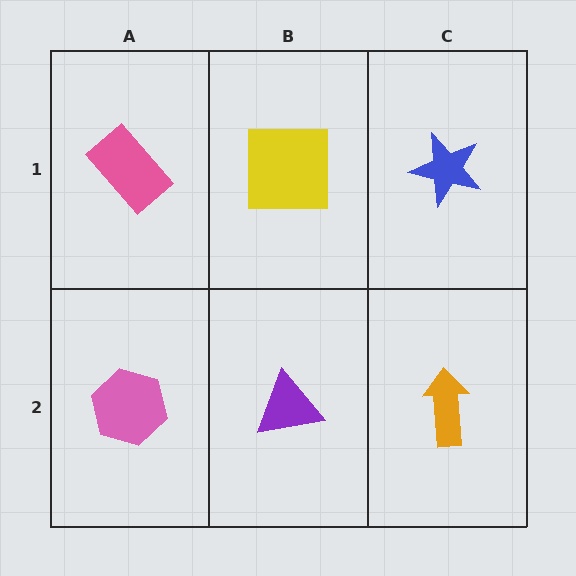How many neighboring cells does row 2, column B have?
3.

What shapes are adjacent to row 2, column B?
A yellow square (row 1, column B), a pink hexagon (row 2, column A), an orange arrow (row 2, column C).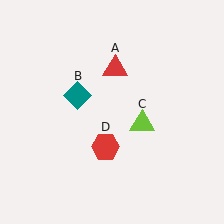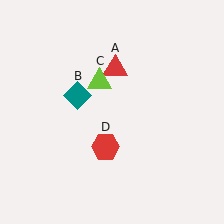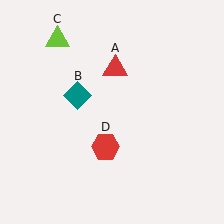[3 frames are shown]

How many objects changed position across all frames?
1 object changed position: lime triangle (object C).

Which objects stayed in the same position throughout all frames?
Red triangle (object A) and teal diamond (object B) and red hexagon (object D) remained stationary.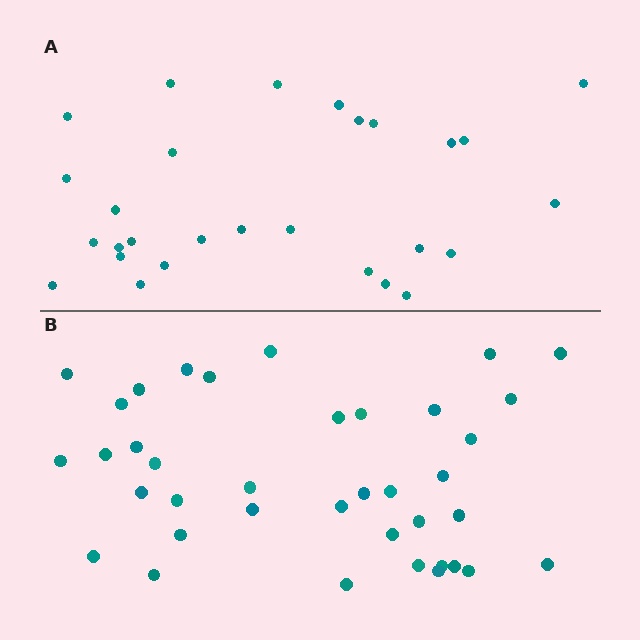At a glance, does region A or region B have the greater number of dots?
Region B (the bottom region) has more dots.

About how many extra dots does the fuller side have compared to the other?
Region B has roughly 10 or so more dots than region A.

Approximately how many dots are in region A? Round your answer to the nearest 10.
About 30 dots. (The exact count is 28, which rounds to 30.)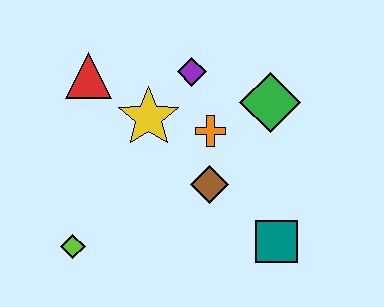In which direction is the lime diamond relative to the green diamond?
The lime diamond is to the left of the green diamond.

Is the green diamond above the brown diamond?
Yes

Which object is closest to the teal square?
The brown diamond is closest to the teal square.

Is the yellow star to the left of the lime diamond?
No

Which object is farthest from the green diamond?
The lime diamond is farthest from the green diamond.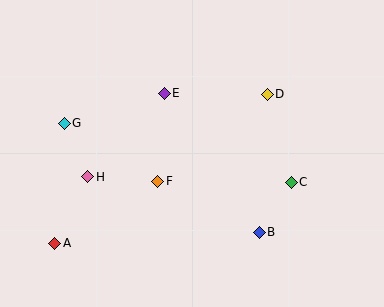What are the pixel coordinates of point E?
Point E is at (164, 93).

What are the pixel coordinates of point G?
Point G is at (64, 123).